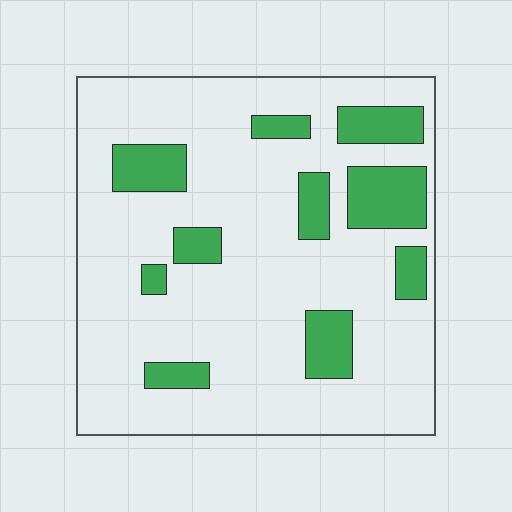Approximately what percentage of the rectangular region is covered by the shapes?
Approximately 20%.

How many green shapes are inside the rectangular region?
10.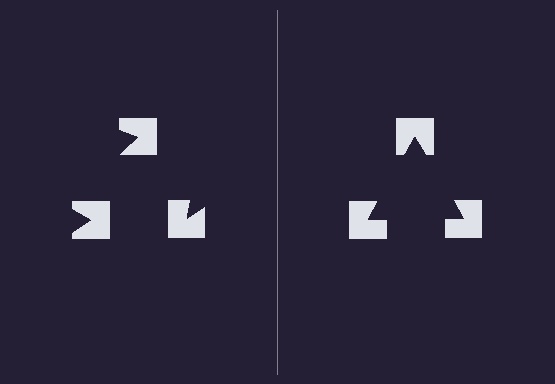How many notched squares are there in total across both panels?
6 — 3 on each side.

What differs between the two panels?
The notched squares are positioned identically on both sides; only the wedge orientations differ. On the right they align to a triangle; on the left they are misaligned.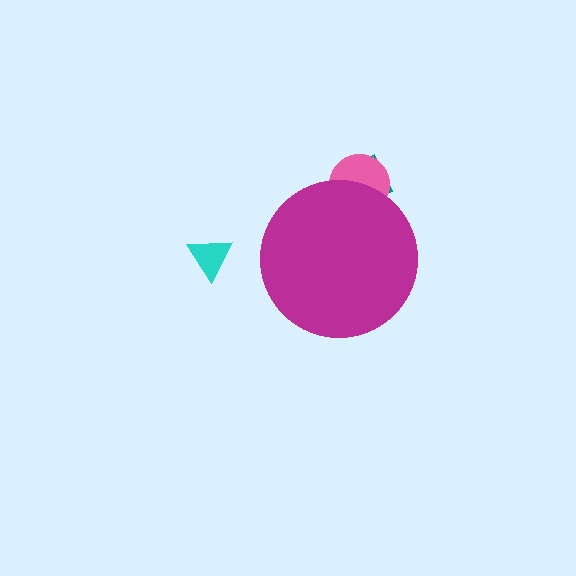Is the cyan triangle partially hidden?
No, the cyan triangle is fully visible.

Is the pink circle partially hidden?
Yes, the pink circle is partially hidden behind the magenta circle.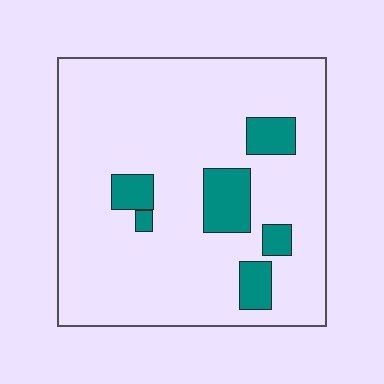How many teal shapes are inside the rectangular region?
6.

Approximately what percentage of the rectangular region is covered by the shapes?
Approximately 15%.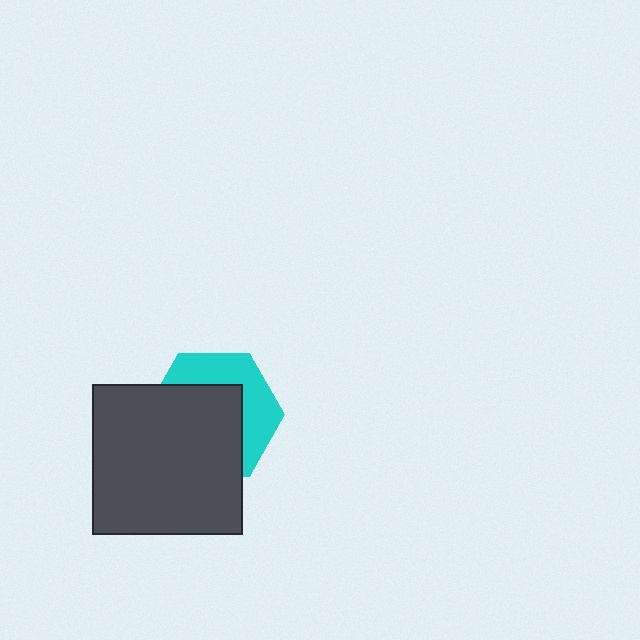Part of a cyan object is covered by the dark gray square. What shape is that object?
It is a hexagon.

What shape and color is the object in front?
The object in front is a dark gray square.